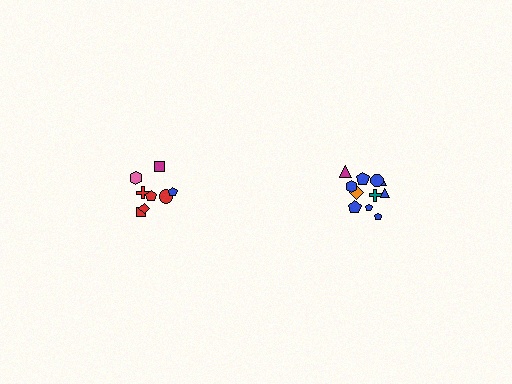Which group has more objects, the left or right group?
The right group.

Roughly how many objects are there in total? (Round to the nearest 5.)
Roughly 20 objects in total.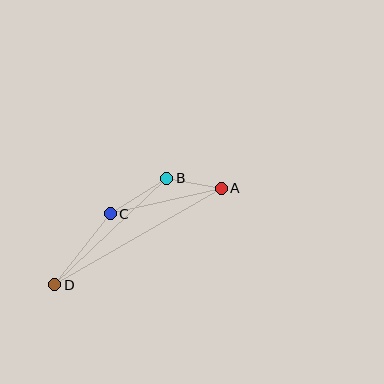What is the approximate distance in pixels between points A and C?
The distance between A and C is approximately 114 pixels.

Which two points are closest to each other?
Points A and B are closest to each other.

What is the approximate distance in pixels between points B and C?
The distance between B and C is approximately 67 pixels.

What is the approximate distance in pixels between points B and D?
The distance between B and D is approximately 155 pixels.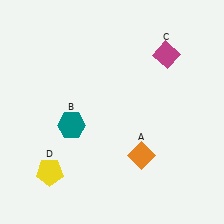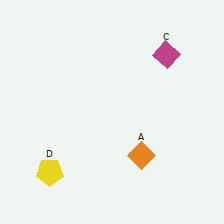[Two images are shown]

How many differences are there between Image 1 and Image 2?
There is 1 difference between the two images.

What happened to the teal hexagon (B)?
The teal hexagon (B) was removed in Image 2. It was in the bottom-left area of Image 1.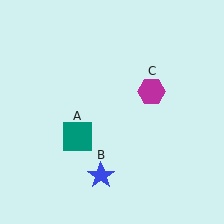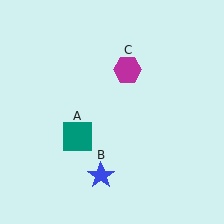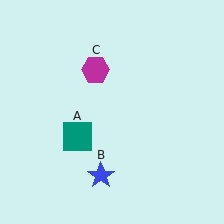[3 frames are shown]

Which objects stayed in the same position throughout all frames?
Teal square (object A) and blue star (object B) remained stationary.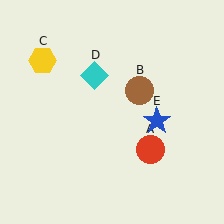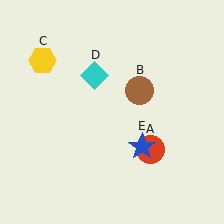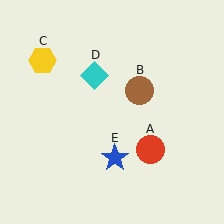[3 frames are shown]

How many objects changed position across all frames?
1 object changed position: blue star (object E).